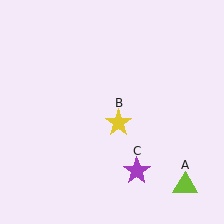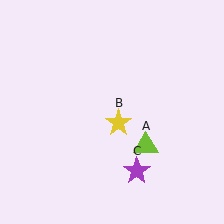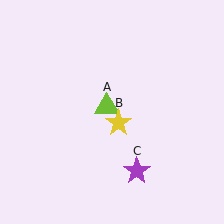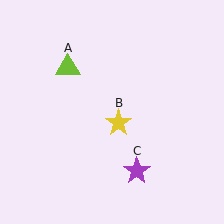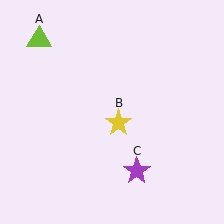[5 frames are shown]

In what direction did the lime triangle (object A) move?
The lime triangle (object A) moved up and to the left.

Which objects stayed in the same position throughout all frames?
Yellow star (object B) and purple star (object C) remained stationary.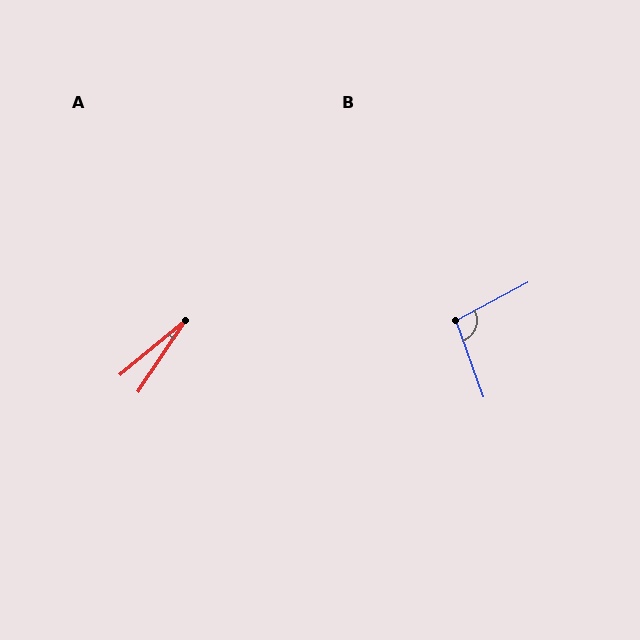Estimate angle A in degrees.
Approximately 16 degrees.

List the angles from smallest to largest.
A (16°), B (98°).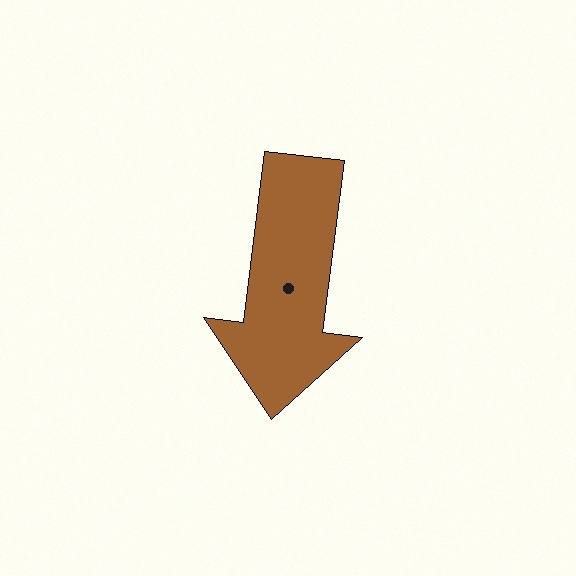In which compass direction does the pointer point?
South.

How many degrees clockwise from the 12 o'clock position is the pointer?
Approximately 187 degrees.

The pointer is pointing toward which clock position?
Roughly 6 o'clock.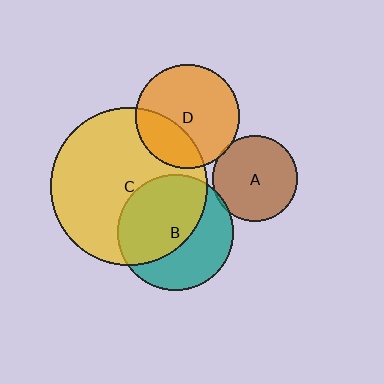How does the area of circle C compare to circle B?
Approximately 1.8 times.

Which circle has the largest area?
Circle C (yellow).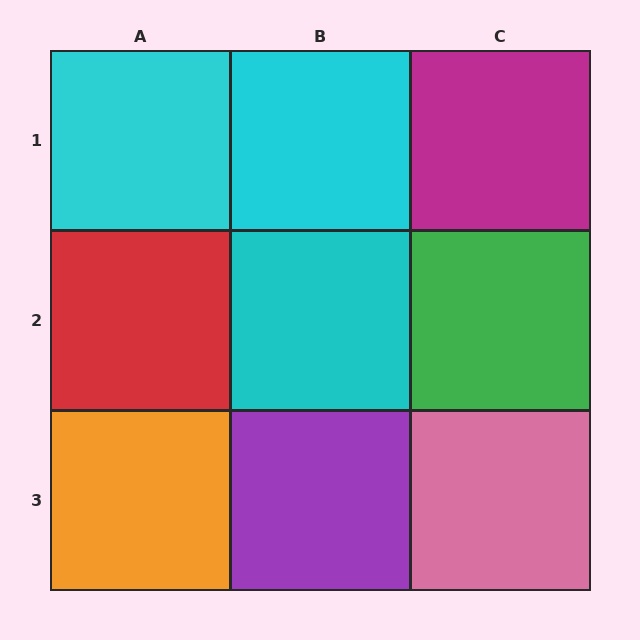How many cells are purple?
1 cell is purple.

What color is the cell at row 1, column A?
Cyan.